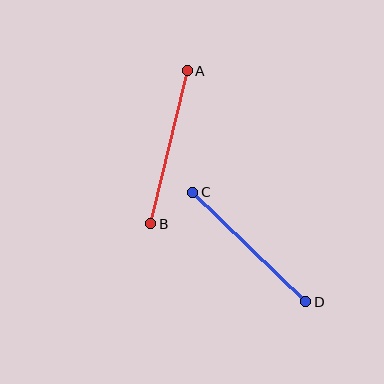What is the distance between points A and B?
The distance is approximately 158 pixels.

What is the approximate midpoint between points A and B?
The midpoint is at approximately (169, 147) pixels.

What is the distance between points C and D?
The distance is approximately 157 pixels.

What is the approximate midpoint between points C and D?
The midpoint is at approximately (249, 247) pixels.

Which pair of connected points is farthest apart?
Points A and B are farthest apart.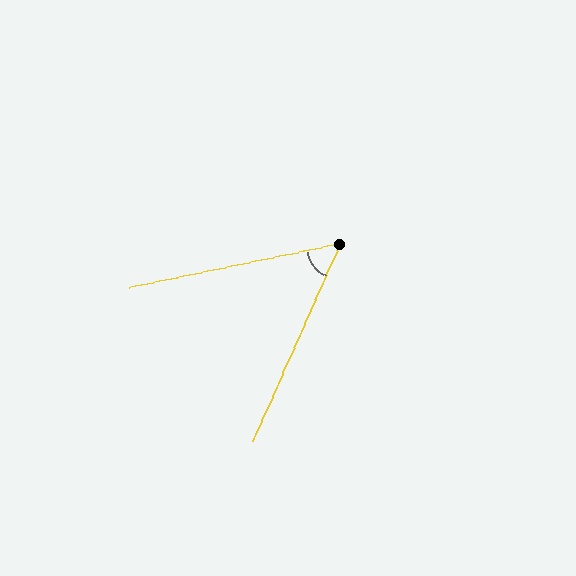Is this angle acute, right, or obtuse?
It is acute.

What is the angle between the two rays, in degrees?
Approximately 54 degrees.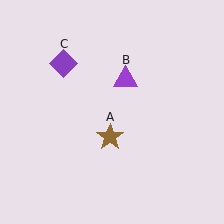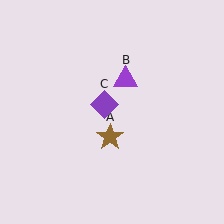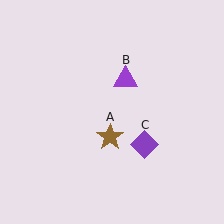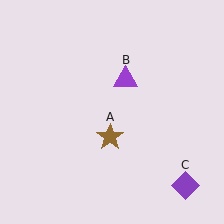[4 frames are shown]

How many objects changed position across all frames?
1 object changed position: purple diamond (object C).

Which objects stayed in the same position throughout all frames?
Brown star (object A) and purple triangle (object B) remained stationary.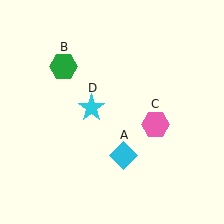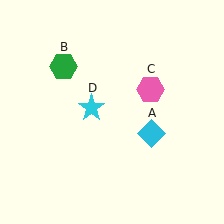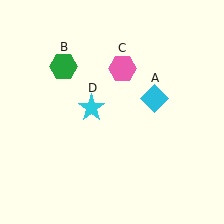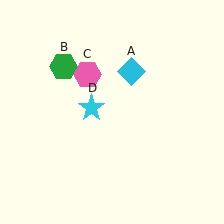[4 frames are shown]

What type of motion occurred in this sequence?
The cyan diamond (object A), pink hexagon (object C) rotated counterclockwise around the center of the scene.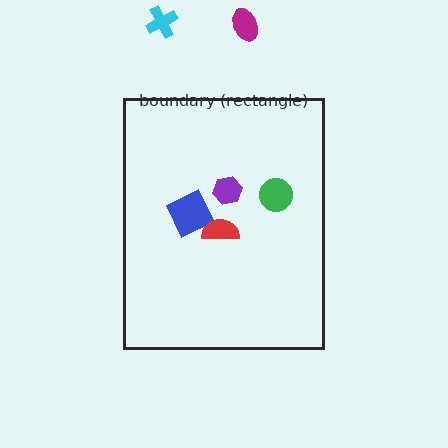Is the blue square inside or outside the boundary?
Inside.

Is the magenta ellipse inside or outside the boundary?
Outside.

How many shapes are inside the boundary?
4 inside, 2 outside.